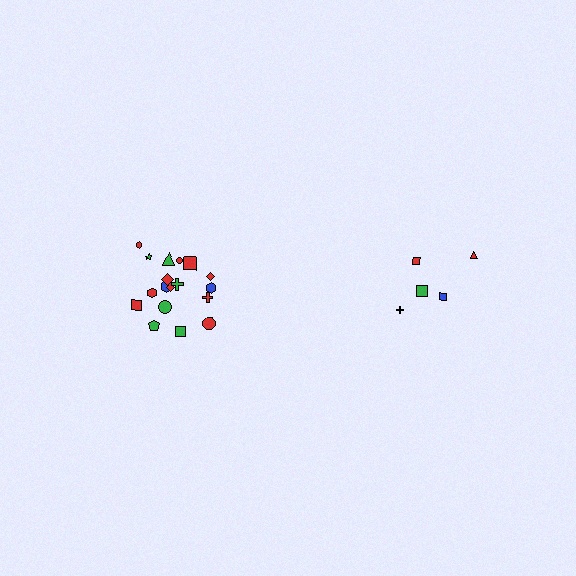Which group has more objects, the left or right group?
The left group.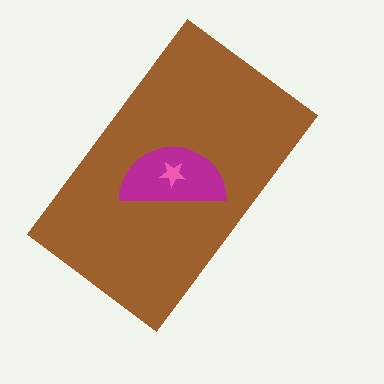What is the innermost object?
The pink star.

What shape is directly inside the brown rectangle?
The magenta semicircle.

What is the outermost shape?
The brown rectangle.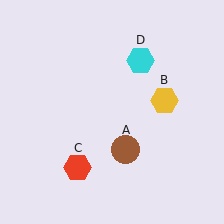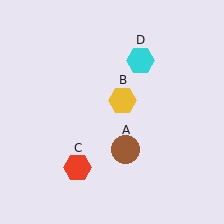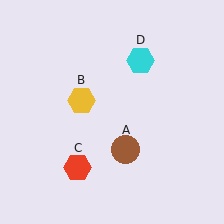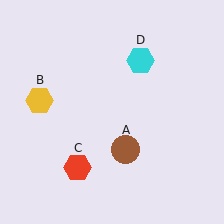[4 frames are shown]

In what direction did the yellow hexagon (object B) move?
The yellow hexagon (object B) moved left.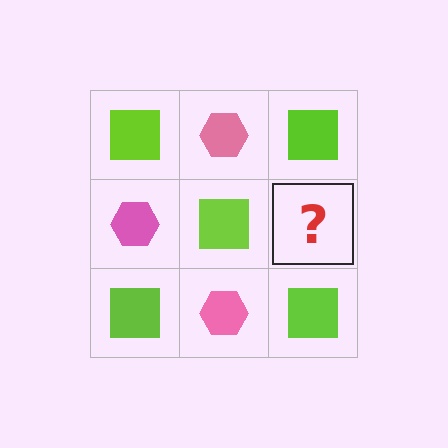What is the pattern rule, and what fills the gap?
The rule is that it alternates lime square and pink hexagon in a checkerboard pattern. The gap should be filled with a pink hexagon.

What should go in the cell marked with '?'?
The missing cell should contain a pink hexagon.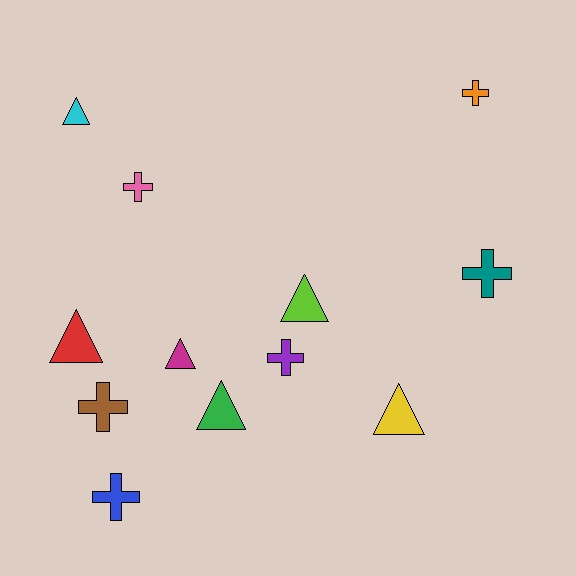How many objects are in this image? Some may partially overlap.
There are 12 objects.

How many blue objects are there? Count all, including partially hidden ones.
There is 1 blue object.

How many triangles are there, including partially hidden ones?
There are 6 triangles.